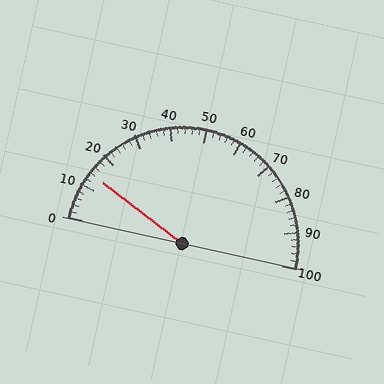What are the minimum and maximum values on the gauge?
The gauge ranges from 0 to 100.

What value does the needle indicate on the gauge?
The needle indicates approximately 14.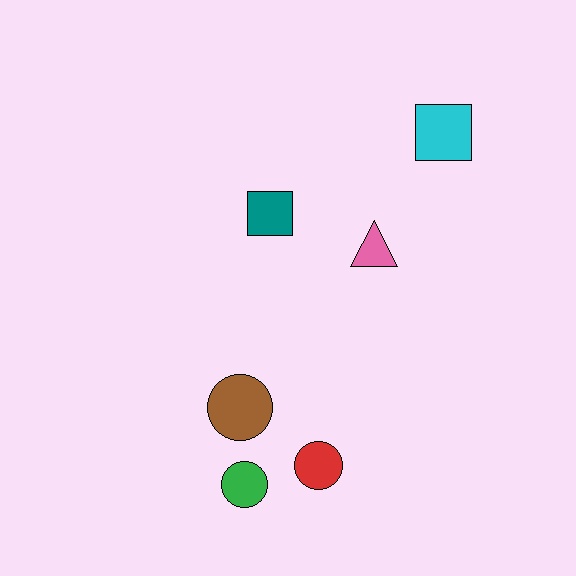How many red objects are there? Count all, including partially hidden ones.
There is 1 red object.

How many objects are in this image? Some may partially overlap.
There are 6 objects.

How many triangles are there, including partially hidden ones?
There is 1 triangle.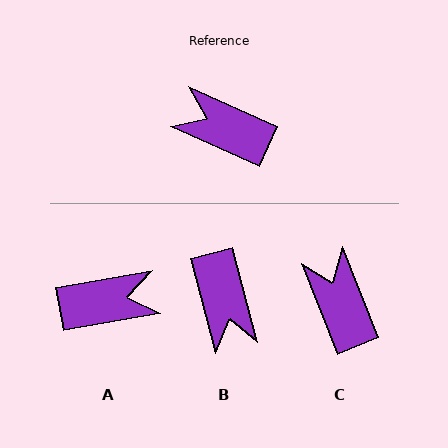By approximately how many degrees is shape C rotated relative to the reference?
Approximately 44 degrees clockwise.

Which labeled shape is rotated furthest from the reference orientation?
A, about 146 degrees away.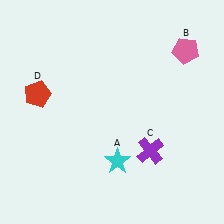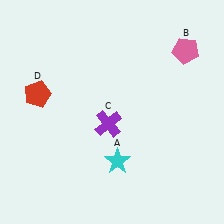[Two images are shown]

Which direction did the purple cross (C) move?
The purple cross (C) moved left.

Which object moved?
The purple cross (C) moved left.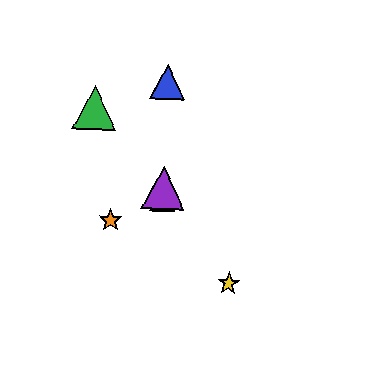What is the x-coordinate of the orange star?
The orange star is at x≈110.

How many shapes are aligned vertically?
3 shapes (the red triangle, the blue triangle, the purple triangle) are aligned vertically.